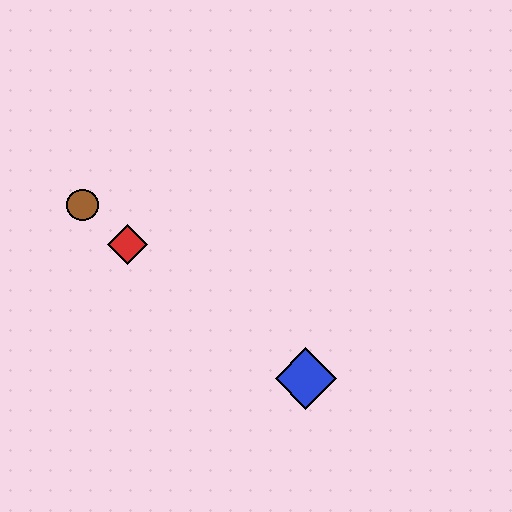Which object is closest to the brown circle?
The red diamond is closest to the brown circle.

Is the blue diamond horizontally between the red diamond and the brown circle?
No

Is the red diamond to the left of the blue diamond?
Yes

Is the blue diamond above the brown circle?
No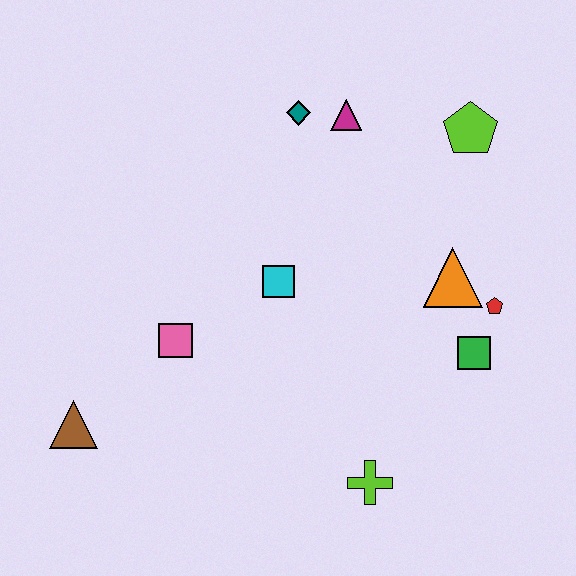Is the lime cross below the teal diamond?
Yes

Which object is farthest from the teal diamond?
The brown triangle is farthest from the teal diamond.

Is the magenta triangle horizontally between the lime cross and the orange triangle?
No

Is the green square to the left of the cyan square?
No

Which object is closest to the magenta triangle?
The teal diamond is closest to the magenta triangle.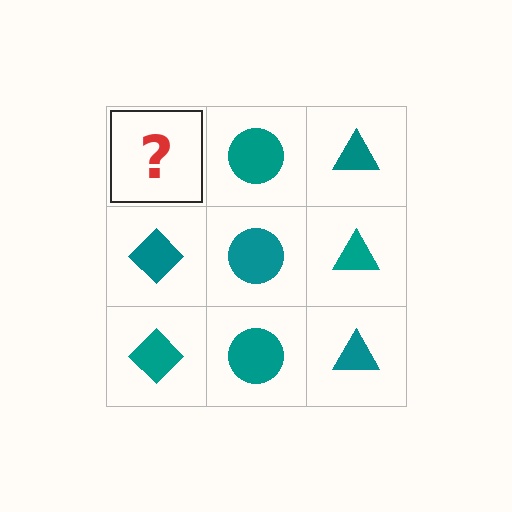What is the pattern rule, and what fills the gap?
The rule is that each column has a consistent shape. The gap should be filled with a teal diamond.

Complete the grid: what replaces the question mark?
The question mark should be replaced with a teal diamond.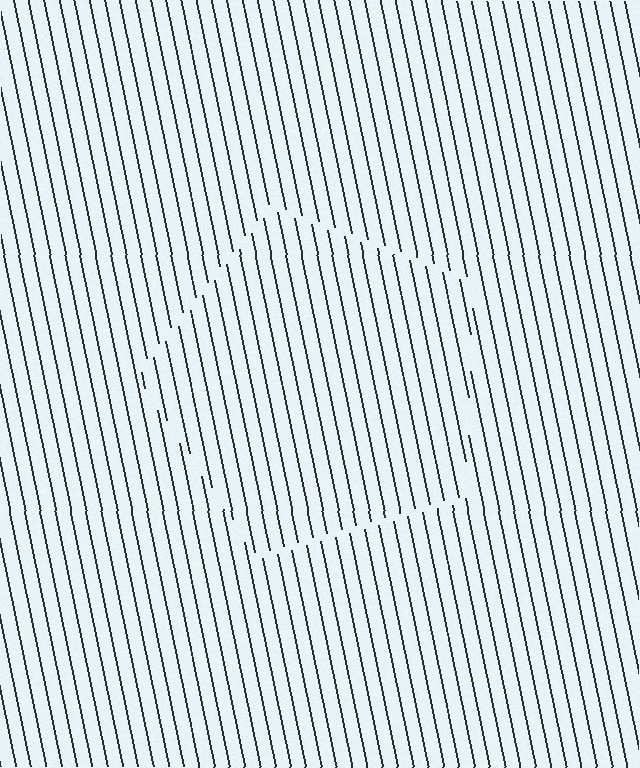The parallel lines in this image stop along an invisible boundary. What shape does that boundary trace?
An illusory pentagon. The interior of the shape contains the same grating, shifted by half a period — the contour is defined by the phase discontinuity where line-ends from the inner and outer gratings abut.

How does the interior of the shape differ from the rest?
The interior of the shape contains the same grating, shifted by half a period — the contour is defined by the phase discontinuity where line-ends from the inner and outer gratings abut.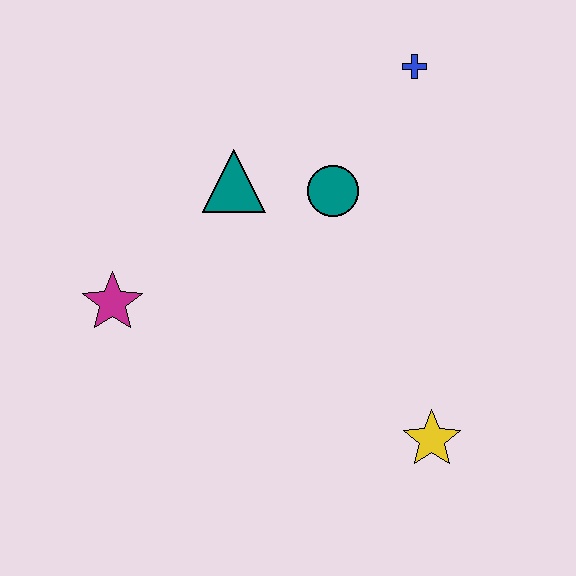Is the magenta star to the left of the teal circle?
Yes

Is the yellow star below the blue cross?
Yes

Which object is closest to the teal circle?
The teal triangle is closest to the teal circle.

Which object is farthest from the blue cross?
The magenta star is farthest from the blue cross.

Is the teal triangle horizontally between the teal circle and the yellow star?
No